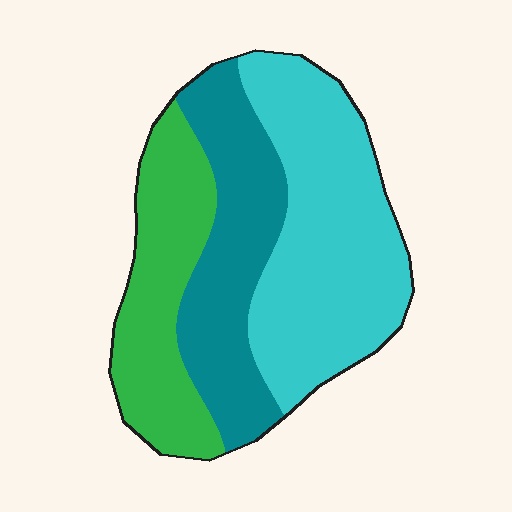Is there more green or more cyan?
Cyan.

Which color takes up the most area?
Cyan, at roughly 45%.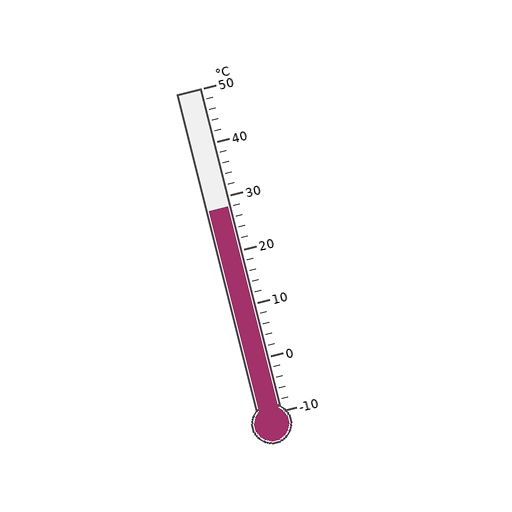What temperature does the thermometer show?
The thermometer shows approximately 28°C.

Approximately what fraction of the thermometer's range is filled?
The thermometer is filled to approximately 65% of its range.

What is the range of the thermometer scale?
The thermometer scale ranges from -10°C to 50°C.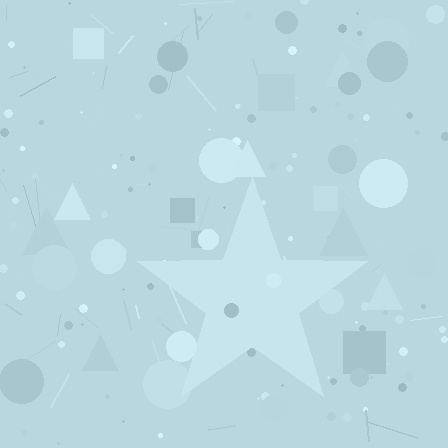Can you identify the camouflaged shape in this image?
The camouflaged shape is a star.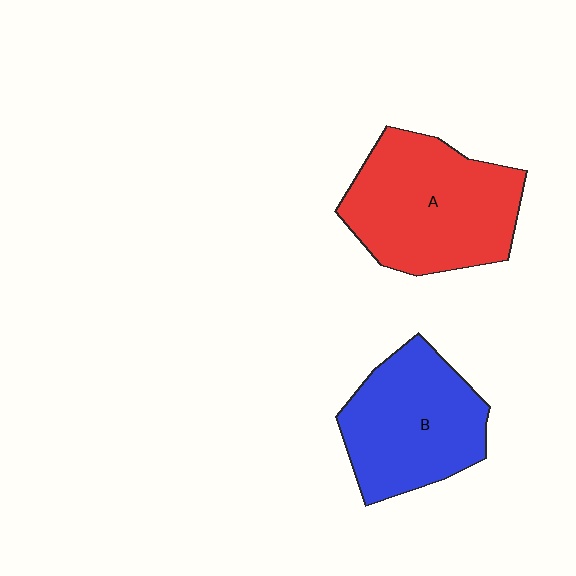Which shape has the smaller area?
Shape B (blue).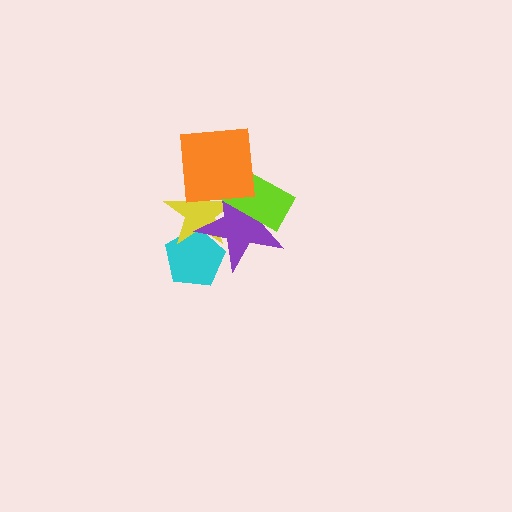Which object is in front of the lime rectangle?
The orange square is in front of the lime rectangle.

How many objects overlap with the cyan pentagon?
2 objects overlap with the cyan pentagon.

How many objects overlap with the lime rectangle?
3 objects overlap with the lime rectangle.